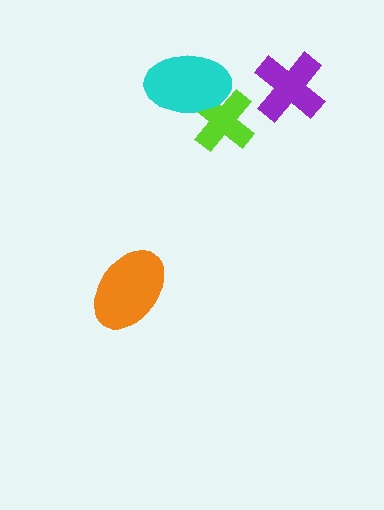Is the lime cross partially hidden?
Yes, it is partially covered by another shape.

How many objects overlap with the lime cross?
1 object overlaps with the lime cross.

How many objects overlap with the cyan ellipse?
1 object overlaps with the cyan ellipse.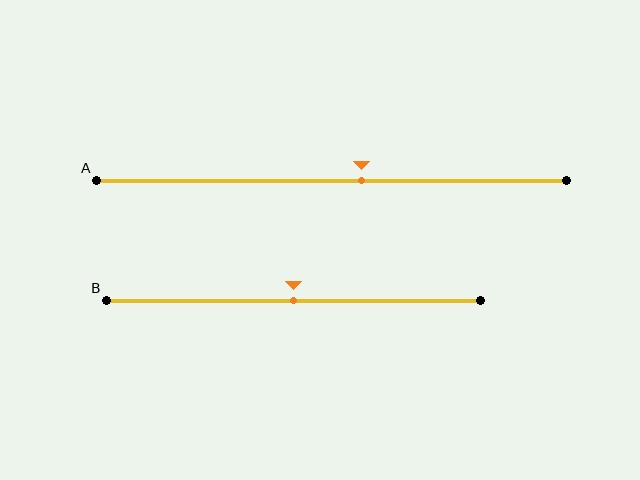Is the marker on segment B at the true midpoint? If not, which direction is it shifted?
Yes, the marker on segment B is at the true midpoint.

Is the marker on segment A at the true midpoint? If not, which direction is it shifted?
No, the marker on segment A is shifted to the right by about 6% of the segment length.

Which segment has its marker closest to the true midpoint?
Segment B has its marker closest to the true midpoint.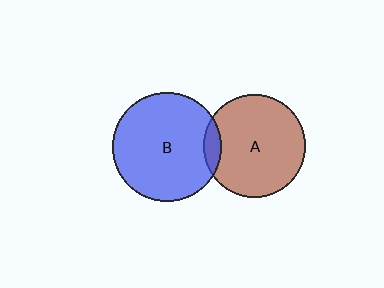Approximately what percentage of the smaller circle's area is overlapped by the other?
Approximately 10%.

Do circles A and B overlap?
Yes.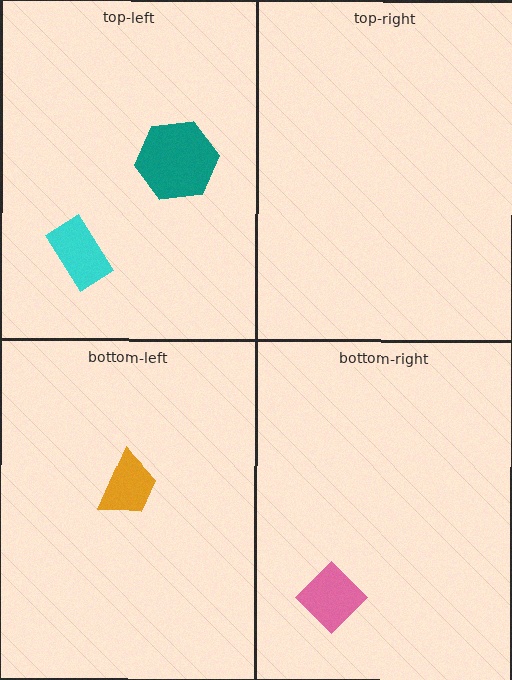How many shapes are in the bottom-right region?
1.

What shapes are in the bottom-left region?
The orange trapezoid.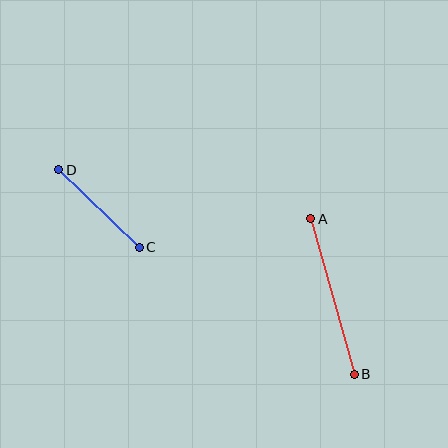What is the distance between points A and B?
The distance is approximately 161 pixels.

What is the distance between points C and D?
The distance is approximately 112 pixels.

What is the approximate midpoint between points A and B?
The midpoint is at approximately (333, 297) pixels.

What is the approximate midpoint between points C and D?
The midpoint is at approximately (99, 209) pixels.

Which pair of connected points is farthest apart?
Points A and B are farthest apart.